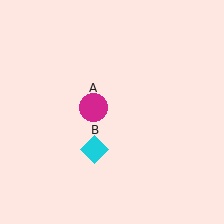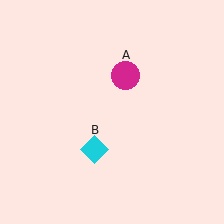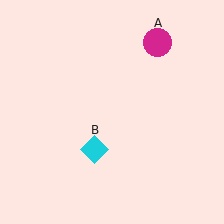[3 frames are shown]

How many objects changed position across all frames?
1 object changed position: magenta circle (object A).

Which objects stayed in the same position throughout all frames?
Cyan diamond (object B) remained stationary.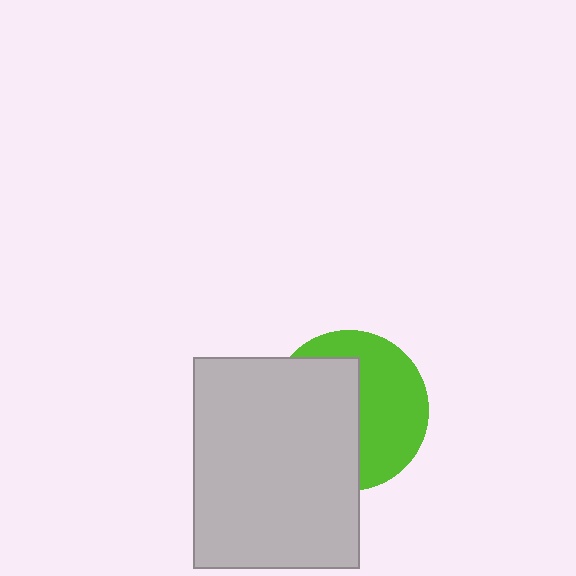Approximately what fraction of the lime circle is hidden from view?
Roughly 51% of the lime circle is hidden behind the light gray rectangle.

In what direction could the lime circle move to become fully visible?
The lime circle could move right. That would shift it out from behind the light gray rectangle entirely.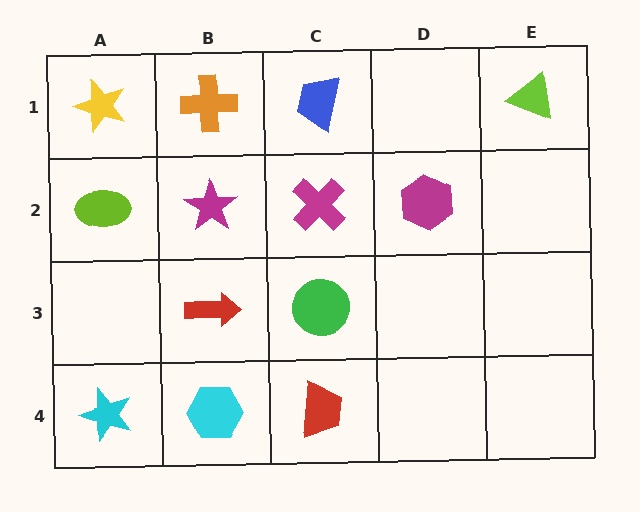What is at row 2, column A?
A lime ellipse.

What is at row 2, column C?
A magenta cross.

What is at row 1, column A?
A yellow star.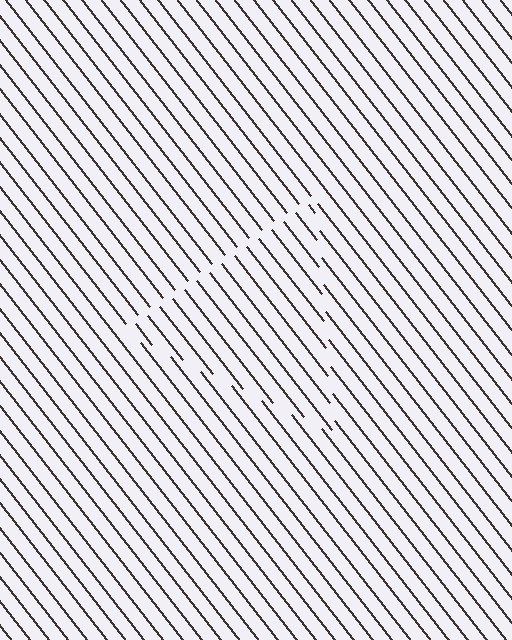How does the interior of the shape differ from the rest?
The interior of the shape contains the same grating, shifted by half a period — the contour is defined by the phase discontinuity where line-ends from the inner and outer gratings abut.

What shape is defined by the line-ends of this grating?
An illusory triangle. The interior of the shape contains the same grating, shifted by half a period — the contour is defined by the phase discontinuity where line-ends from the inner and outer gratings abut.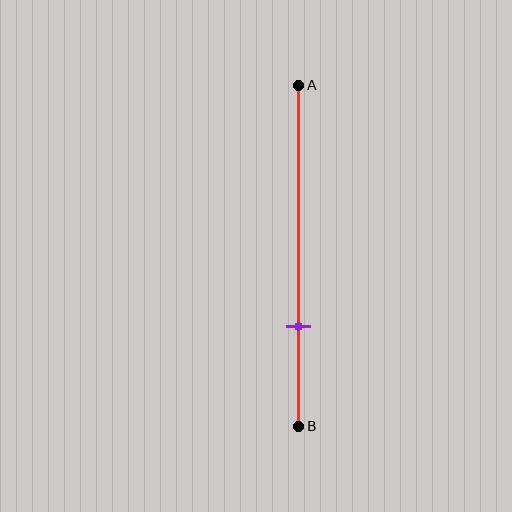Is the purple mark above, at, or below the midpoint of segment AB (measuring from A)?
The purple mark is below the midpoint of segment AB.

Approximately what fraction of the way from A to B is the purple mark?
The purple mark is approximately 70% of the way from A to B.